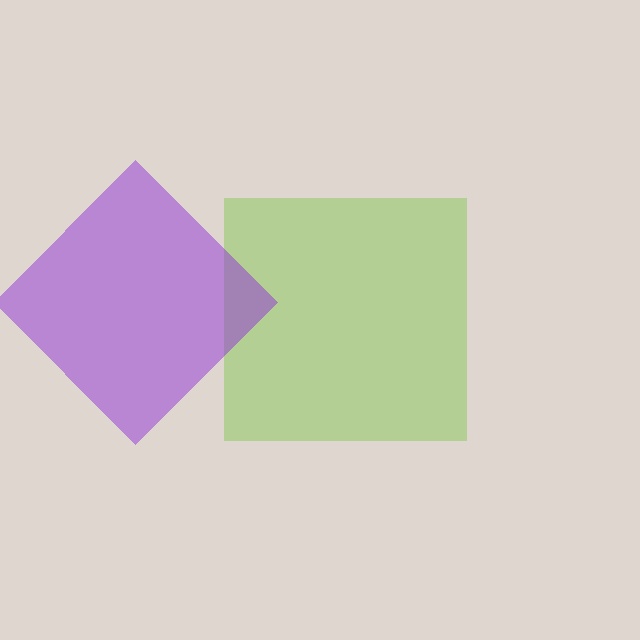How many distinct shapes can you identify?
There are 2 distinct shapes: a lime square, a purple diamond.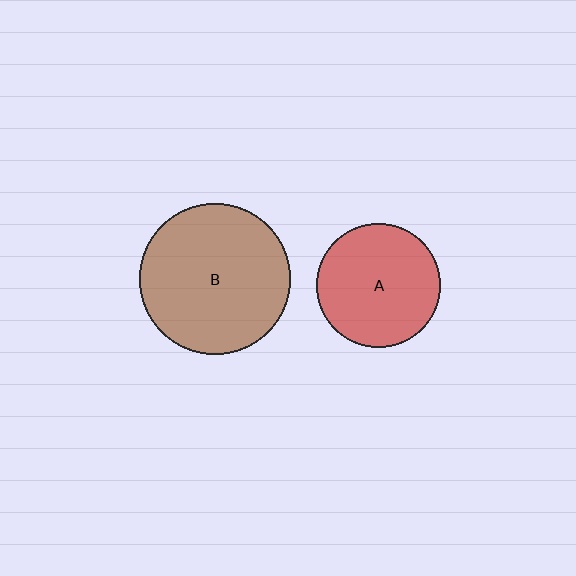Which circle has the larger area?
Circle B (brown).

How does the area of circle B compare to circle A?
Approximately 1.5 times.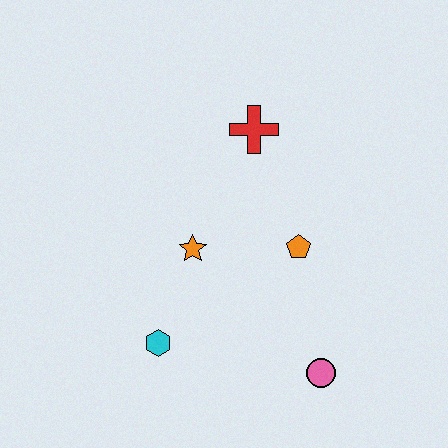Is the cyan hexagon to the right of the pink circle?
No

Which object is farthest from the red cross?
The pink circle is farthest from the red cross.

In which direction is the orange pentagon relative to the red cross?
The orange pentagon is below the red cross.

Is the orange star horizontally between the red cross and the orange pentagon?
No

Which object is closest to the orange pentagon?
The orange star is closest to the orange pentagon.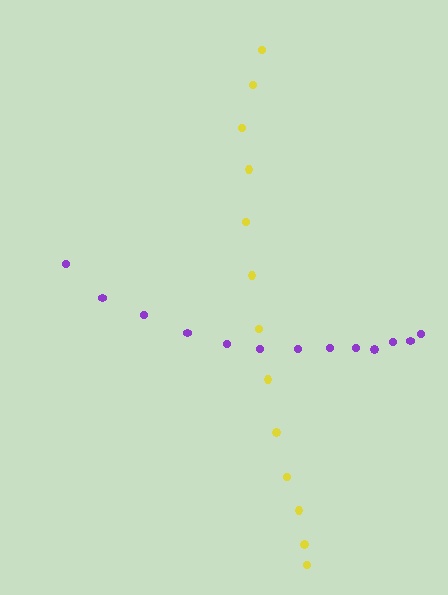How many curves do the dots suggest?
There are 2 distinct paths.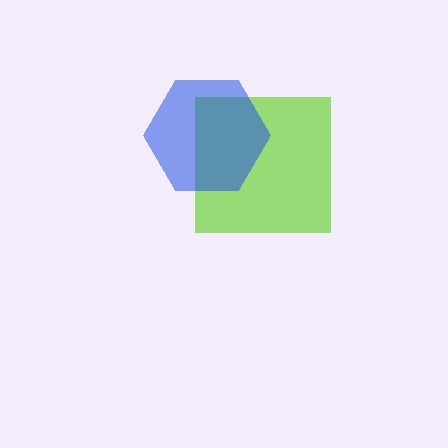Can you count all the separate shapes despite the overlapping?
Yes, there are 2 separate shapes.